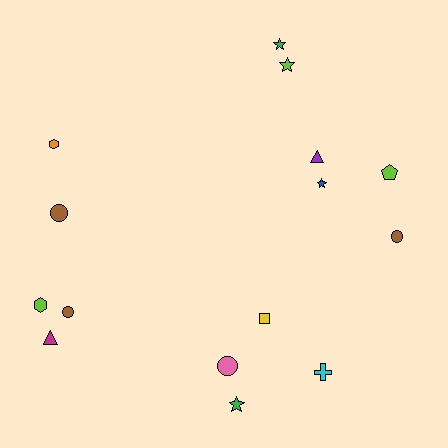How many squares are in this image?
There is 1 square.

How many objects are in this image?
There are 15 objects.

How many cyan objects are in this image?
There is 1 cyan object.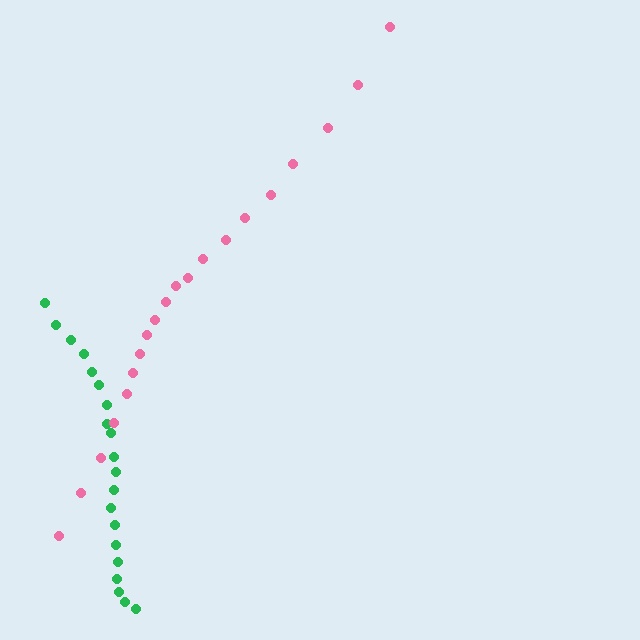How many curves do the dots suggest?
There are 2 distinct paths.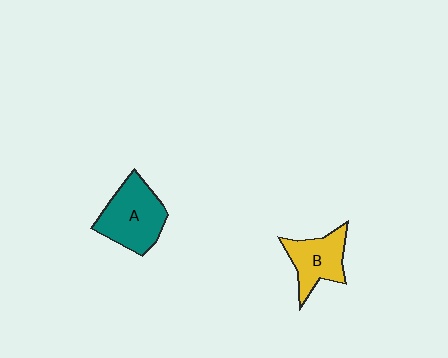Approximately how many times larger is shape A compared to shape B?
Approximately 1.3 times.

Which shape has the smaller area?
Shape B (yellow).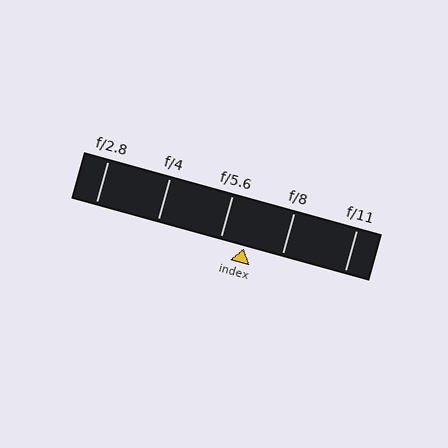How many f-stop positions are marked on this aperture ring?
There are 5 f-stop positions marked.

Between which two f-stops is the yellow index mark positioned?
The index mark is between f/5.6 and f/8.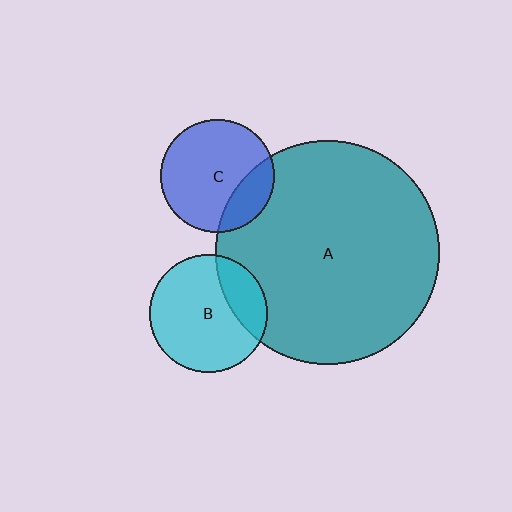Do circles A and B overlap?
Yes.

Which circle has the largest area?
Circle A (teal).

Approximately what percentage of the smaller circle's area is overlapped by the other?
Approximately 25%.